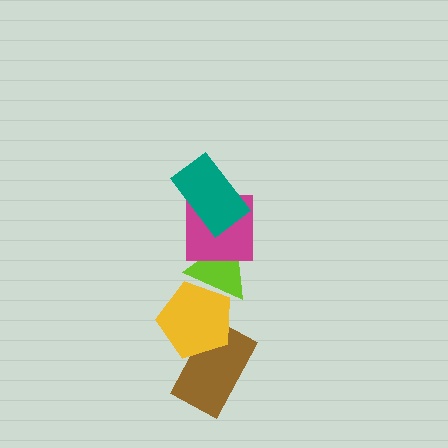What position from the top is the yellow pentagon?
The yellow pentagon is 4th from the top.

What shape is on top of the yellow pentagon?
The lime triangle is on top of the yellow pentagon.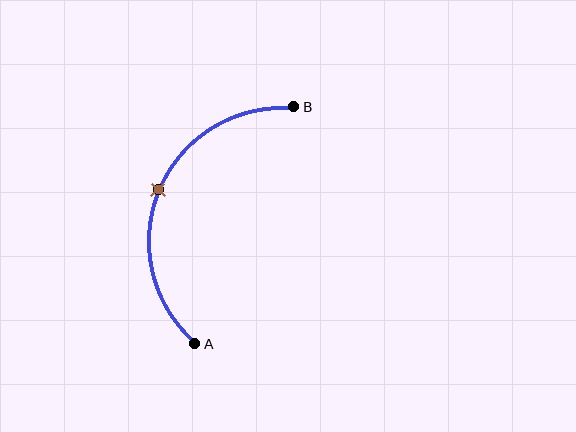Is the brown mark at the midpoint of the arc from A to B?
Yes. The brown mark lies on the arc at equal arc-length from both A and B — it is the arc midpoint.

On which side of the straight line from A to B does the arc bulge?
The arc bulges to the left of the straight line connecting A and B.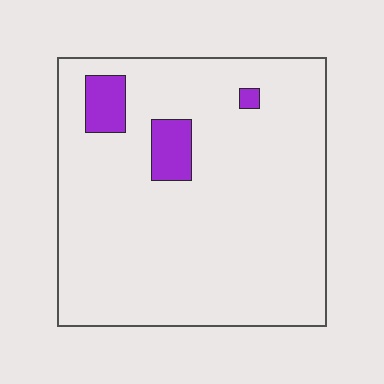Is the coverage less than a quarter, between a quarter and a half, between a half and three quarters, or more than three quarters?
Less than a quarter.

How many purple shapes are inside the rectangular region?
3.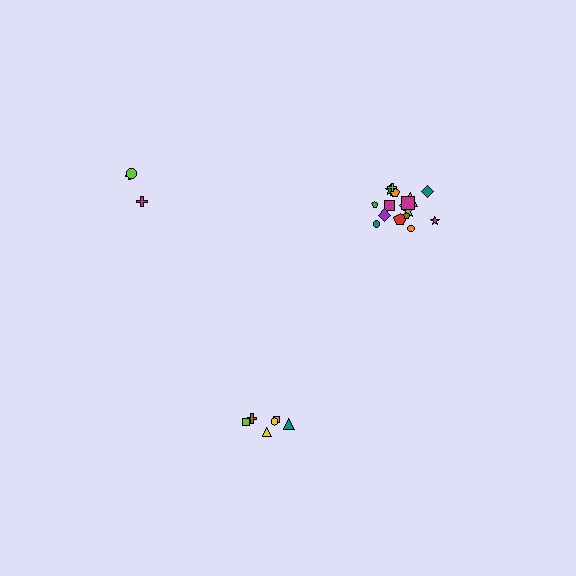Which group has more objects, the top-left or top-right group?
The top-right group.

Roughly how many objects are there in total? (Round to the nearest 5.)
Roughly 25 objects in total.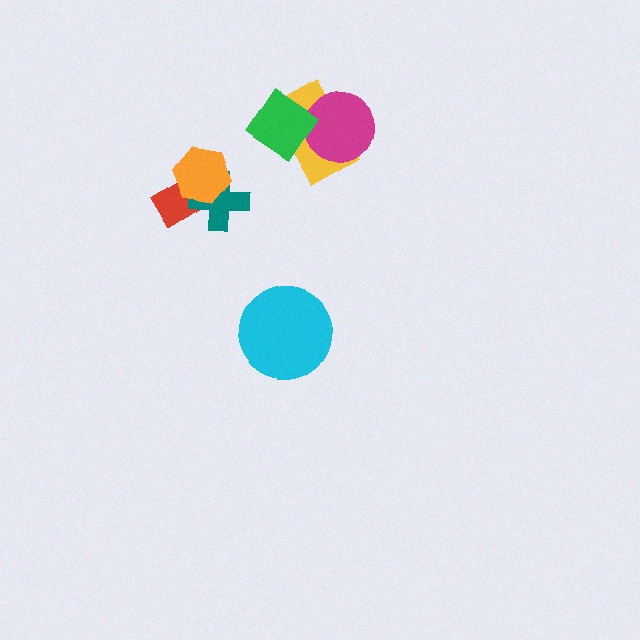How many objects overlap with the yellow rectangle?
2 objects overlap with the yellow rectangle.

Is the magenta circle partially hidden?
Yes, it is partially covered by another shape.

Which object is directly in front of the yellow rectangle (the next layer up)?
The magenta circle is directly in front of the yellow rectangle.